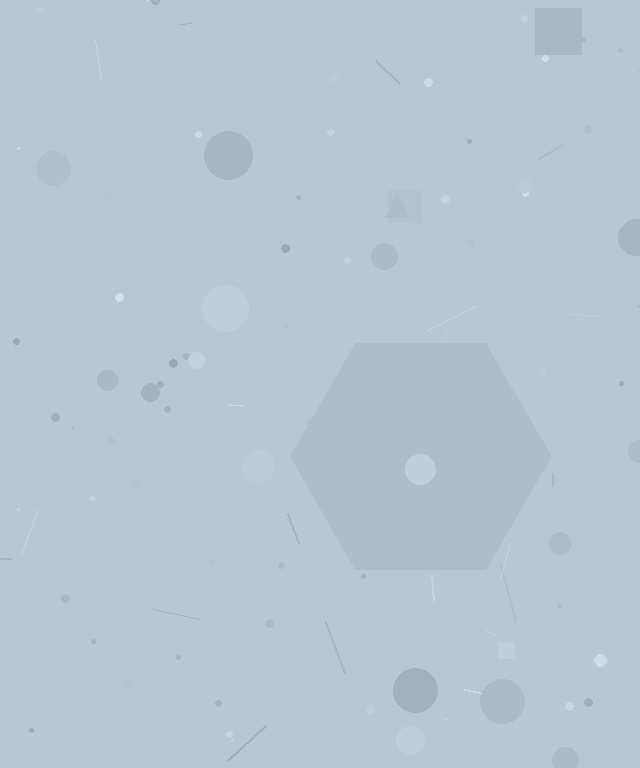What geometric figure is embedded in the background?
A hexagon is embedded in the background.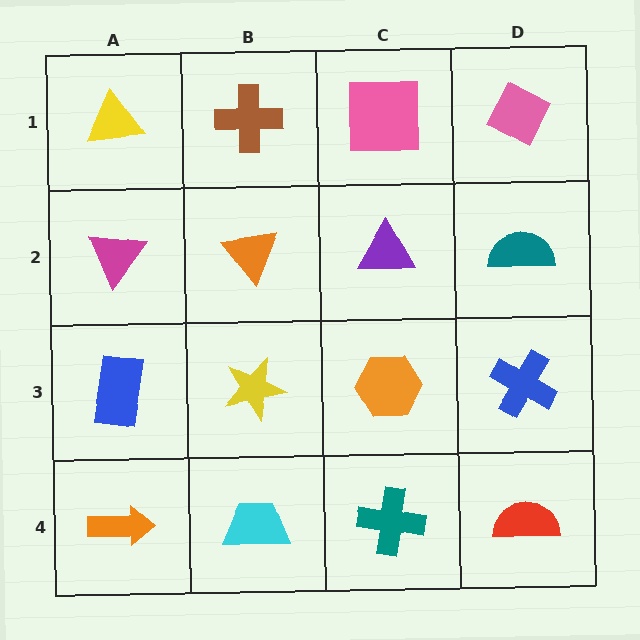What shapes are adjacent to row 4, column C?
An orange hexagon (row 3, column C), a cyan trapezoid (row 4, column B), a red semicircle (row 4, column D).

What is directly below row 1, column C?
A purple triangle.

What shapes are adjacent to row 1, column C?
A purple triangle (row 2, column C), a brown cross (row 1, column B), a pink diamond (row 1, column D).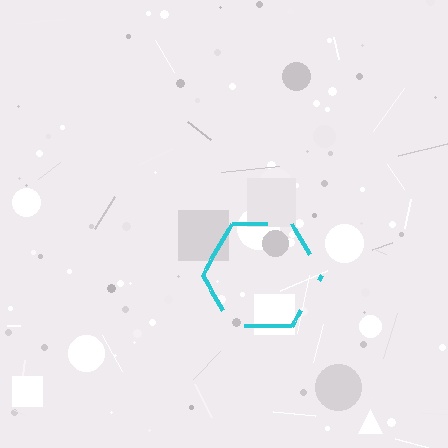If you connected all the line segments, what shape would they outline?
They would outline a hexagon.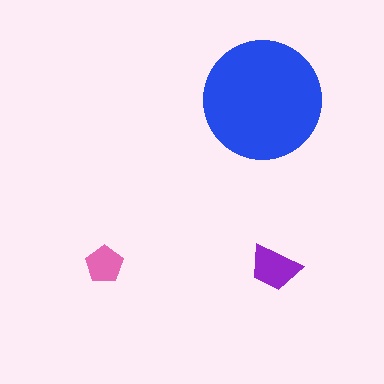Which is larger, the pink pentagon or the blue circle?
The blue circle.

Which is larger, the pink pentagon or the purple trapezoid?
The purple trapezoid.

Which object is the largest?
The blue circle.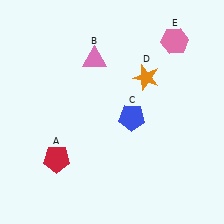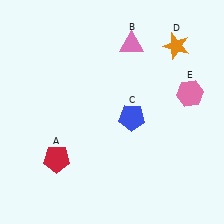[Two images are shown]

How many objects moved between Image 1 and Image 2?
3 objects moved between the two images.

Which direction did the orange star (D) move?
The orange star (D) moved up.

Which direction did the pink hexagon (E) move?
The pink hexagon (E) moved down.